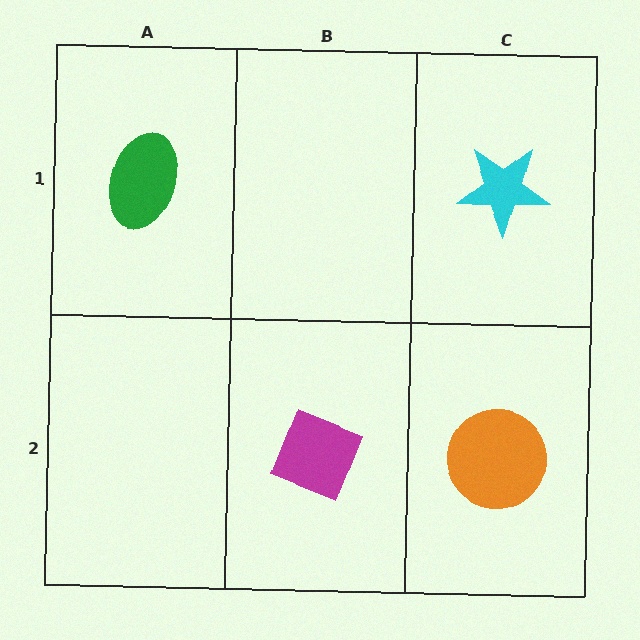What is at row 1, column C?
A cyan star.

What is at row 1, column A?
A green ellipse.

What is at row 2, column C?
An orange circle.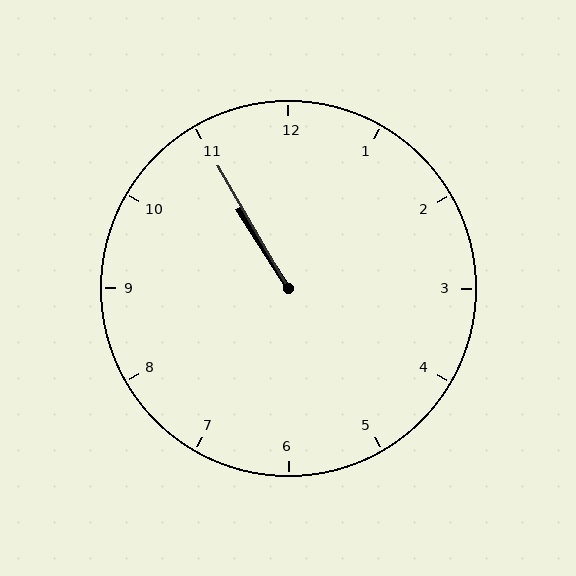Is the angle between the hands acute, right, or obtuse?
It is acute.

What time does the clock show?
10:55.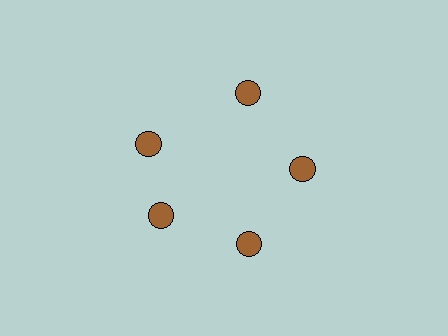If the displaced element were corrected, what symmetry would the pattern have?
It would have 5-fold rotational symmetry — the pattern would map onto itself every 72 degrees.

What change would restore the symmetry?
The symmetry would be restored by rotating it back into even spacing with its neighbors so that all 5 circles sit at equal angles and equal distance from the center.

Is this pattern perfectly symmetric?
No. The 5 brown circles are arranged in a ring, but one element near the 10 o'clock position is rotated out of alignment along the ring, breaking the 5-fold rotational symmetry.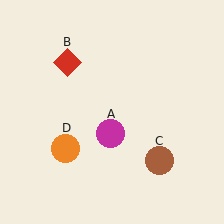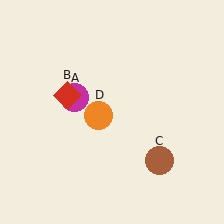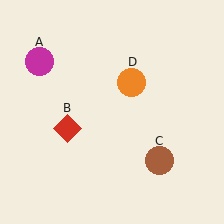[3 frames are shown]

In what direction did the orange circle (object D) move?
The orange circle (object D) moved up and to the right.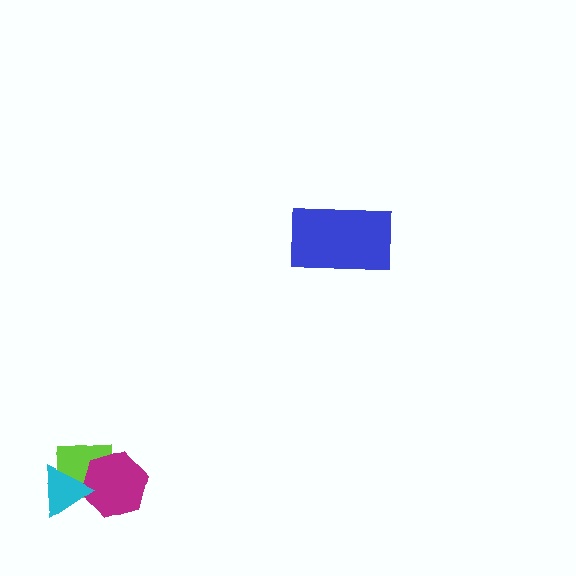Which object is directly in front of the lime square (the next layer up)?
The magenta hexagon is directly in front of the lime square.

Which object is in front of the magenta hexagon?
The cyan triangle is in front of the magenta hexagon.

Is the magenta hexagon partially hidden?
Yes, it is partially covered by another shape.